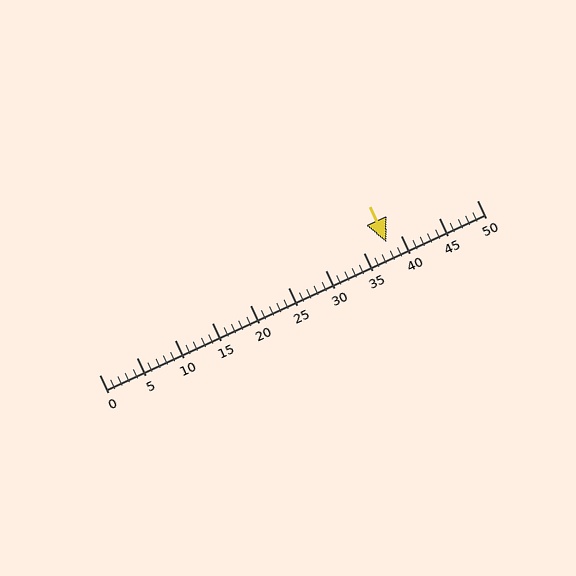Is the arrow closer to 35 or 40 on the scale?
The arrow is closer to 40.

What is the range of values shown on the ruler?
The ruler shows values from 0 to 50.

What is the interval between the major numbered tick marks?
The major tick marks are spaced 5 units apart.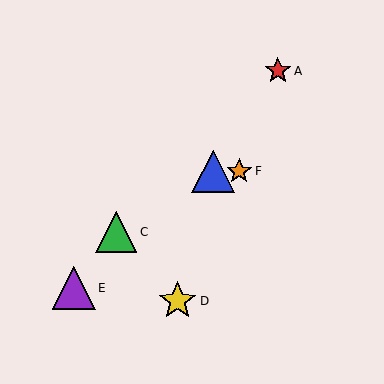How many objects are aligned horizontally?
2 objects (B, F) are aligned horizontally.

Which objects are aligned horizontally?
Objects B, F are aligned horizontally.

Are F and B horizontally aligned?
Yes, both are at y≈171.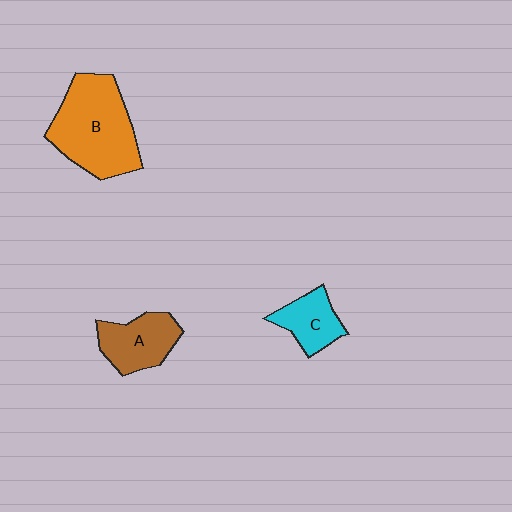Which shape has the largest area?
Shape B (orange).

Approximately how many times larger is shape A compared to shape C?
Approximately 1.3 times.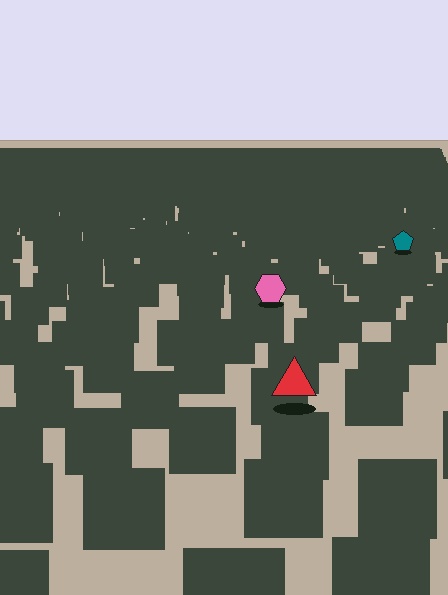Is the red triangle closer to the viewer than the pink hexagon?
Yes. The red triangle is closer — you can tell from the texture gradient: the ground texture is coarser near it.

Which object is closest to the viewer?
The red triangle is closest. The texture marks near it are larger and more spread out.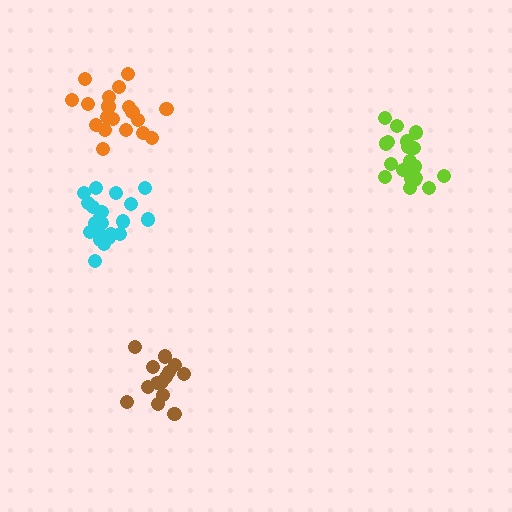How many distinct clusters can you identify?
There are 4 distinct clusters.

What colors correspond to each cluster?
The clusters are colored: orange, lime, brown, cyan.